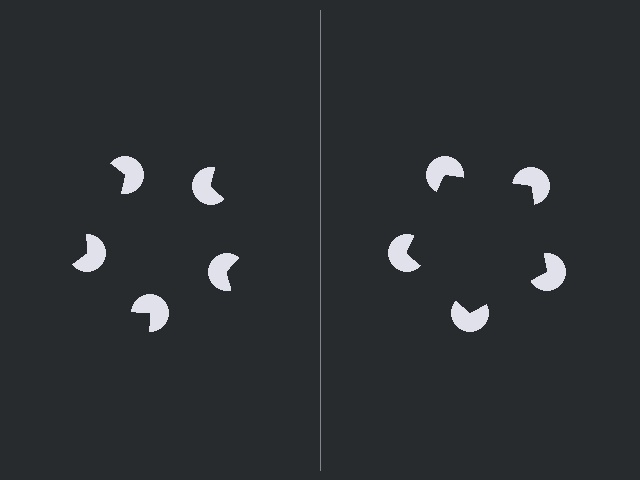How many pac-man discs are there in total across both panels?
10 — 5 on each side.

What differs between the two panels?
The pac-man discs are positioned identically on both sides; only the wedge orientations differ. On the right they align to a pentagon; on the left they are misaligned.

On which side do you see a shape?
An illusory pentagon appears on the right side. On the left side the wedge cuts are rotated, so no coherent shape forms.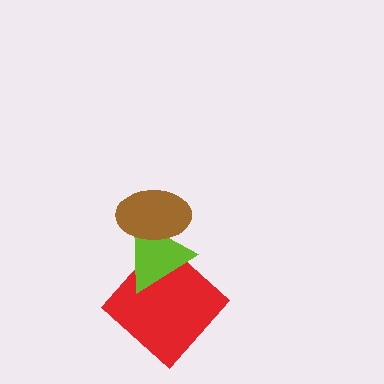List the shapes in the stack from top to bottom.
From top to bottom: the brown ellipse, the lime triangle, the red diamond.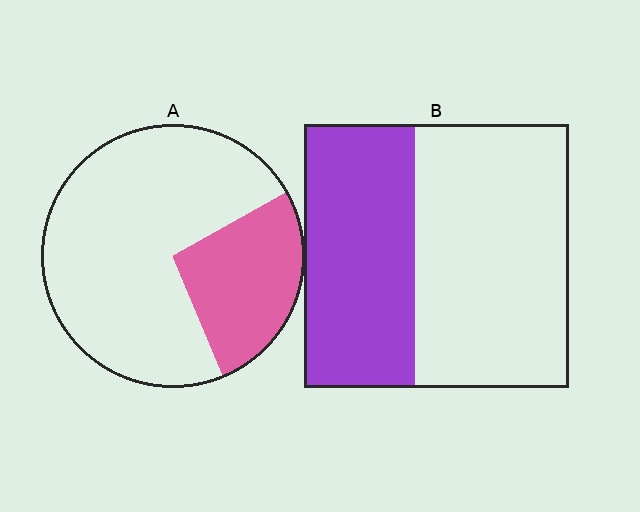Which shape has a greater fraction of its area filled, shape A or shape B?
Shape B.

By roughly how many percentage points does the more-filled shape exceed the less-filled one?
By roughly 15 percentage points (B over A).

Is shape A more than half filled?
No.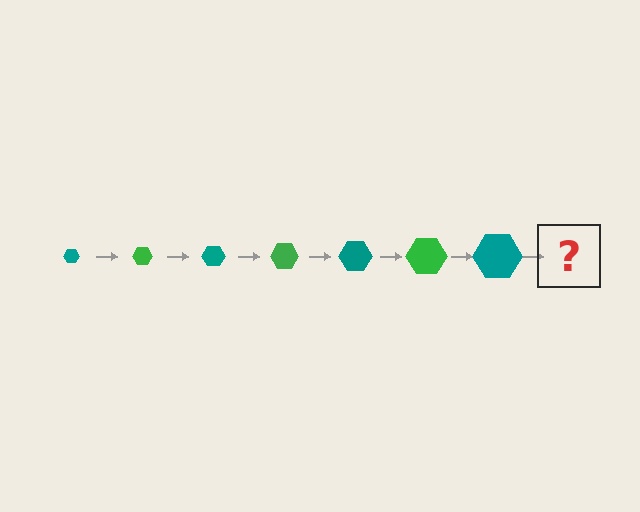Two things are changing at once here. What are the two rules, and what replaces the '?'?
The two rules are that the hexagon grows larger each step and the color cycles through teal and green. The '?' should be a green hexagon, larger than the previous one.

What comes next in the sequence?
The next element should be a green hexagon, larger than the previous one.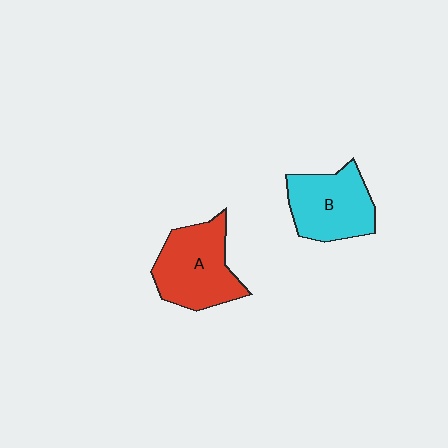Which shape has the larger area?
Shape A (red).